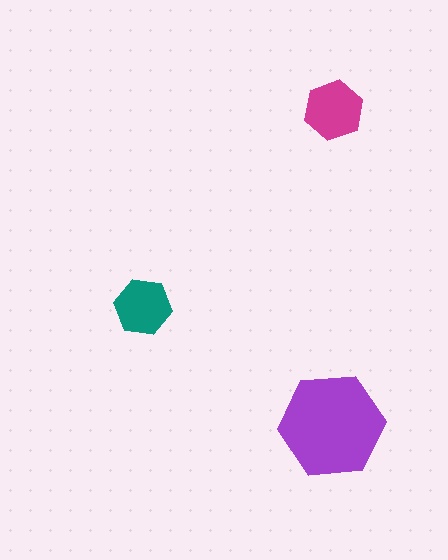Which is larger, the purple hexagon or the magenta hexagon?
The purple one.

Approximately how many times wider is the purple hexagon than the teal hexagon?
About 2 times wider.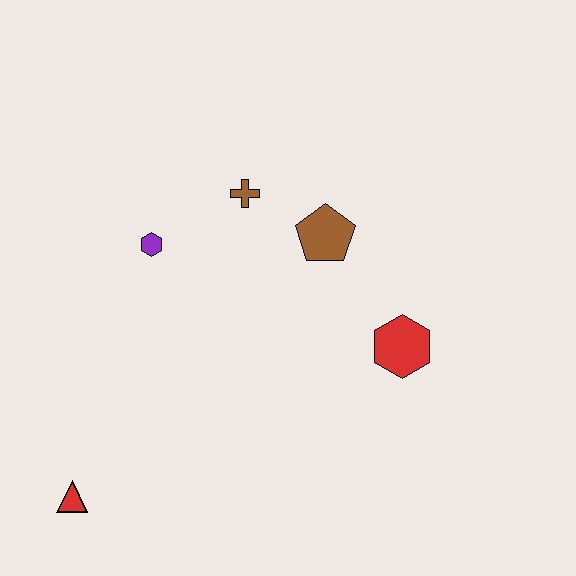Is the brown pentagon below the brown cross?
Yes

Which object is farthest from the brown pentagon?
The red triangle is farthest from the brown pentagon.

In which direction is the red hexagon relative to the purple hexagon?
The red hexagon is to the right of the purple hexagon.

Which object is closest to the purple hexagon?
The brown cross is closest to the purple hexagon.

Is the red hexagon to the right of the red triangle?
Yes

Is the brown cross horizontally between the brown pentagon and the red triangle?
Yes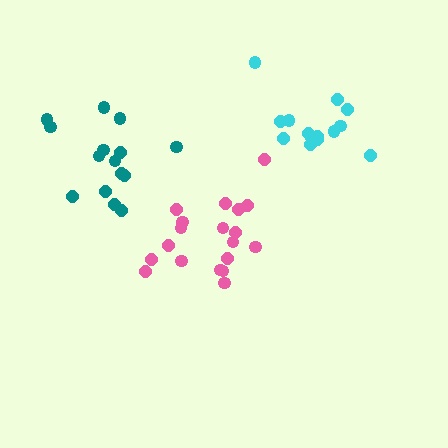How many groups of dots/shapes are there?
There are 3 groups.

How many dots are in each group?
Group 1: 19 dots, Group 2: 14 dots, Group 3: 15 dots (48 total).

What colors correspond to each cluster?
The clusters are colored: pink, cyan, teal.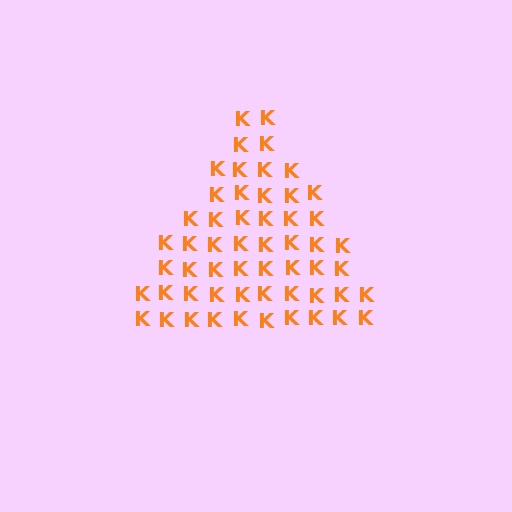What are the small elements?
The small elements are letter K's.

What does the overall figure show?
The overall figure shows a triangle.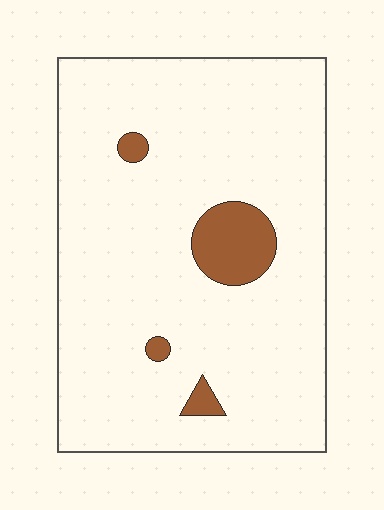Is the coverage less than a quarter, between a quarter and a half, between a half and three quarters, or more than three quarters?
Less than a quarter.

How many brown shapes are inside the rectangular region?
4.